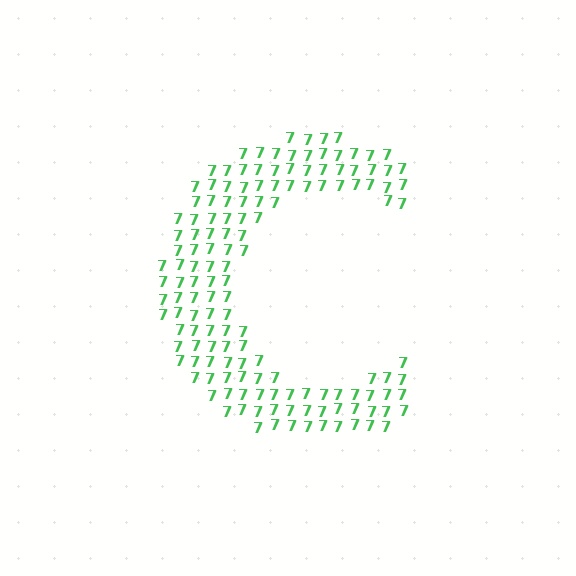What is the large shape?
The large shape is the letter C.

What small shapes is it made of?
It is made of small digit 7's.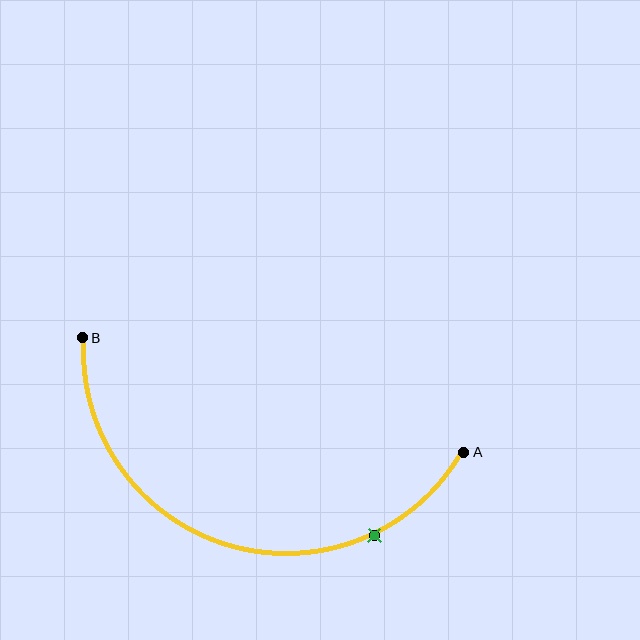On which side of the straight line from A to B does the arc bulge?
The arc bulges below the straight line connecting A and B.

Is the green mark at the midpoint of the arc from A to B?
No. The green mark lies on the arc but is closer to endpoint A. The arc midpoint would be at the point on the curve equidistant along the arc from both A and B.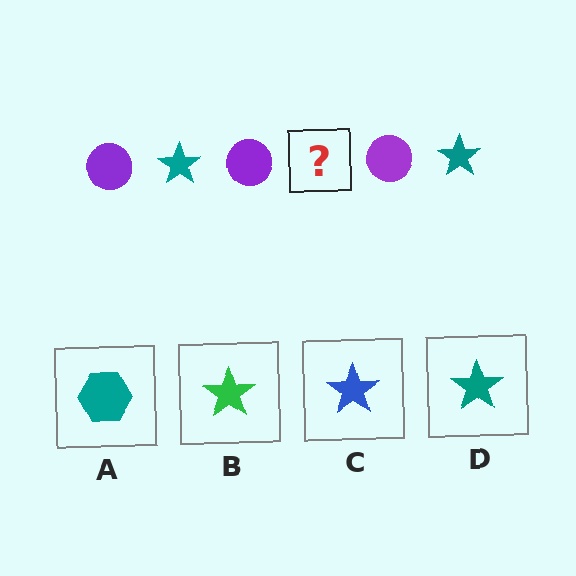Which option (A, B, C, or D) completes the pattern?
D.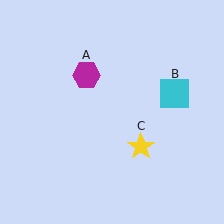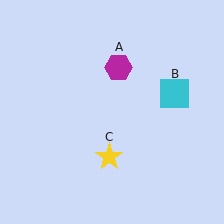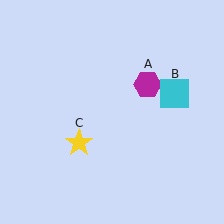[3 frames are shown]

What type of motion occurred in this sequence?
The magenta hexagon (object A), yellow star (object C) rotated clockwise around the center of the scene.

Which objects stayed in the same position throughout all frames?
Cyan square (object B) remained stationary.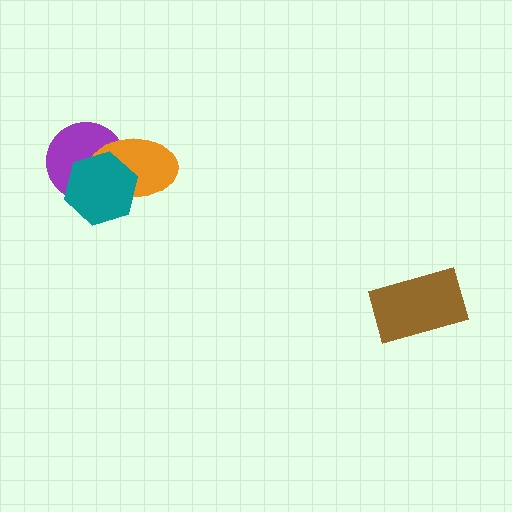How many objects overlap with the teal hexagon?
2 objects overlap with the teal hexagon.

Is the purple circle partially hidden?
Yes, it is partially covered by another shape.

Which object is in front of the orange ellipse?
The teal hexagon is in front of the orange ellipse.